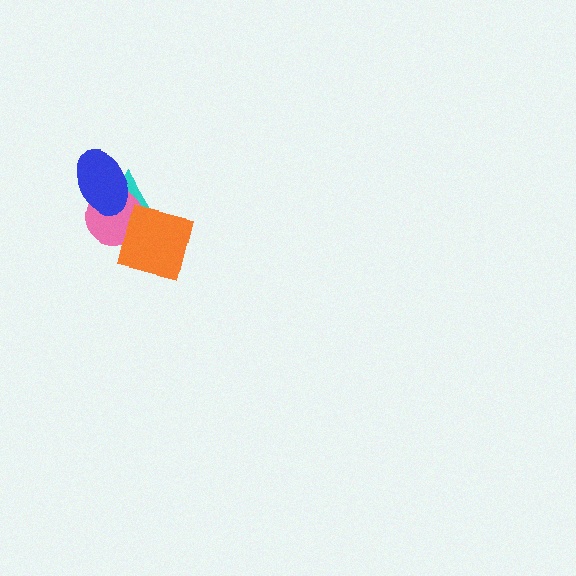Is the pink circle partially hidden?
Yes, it is partially covered by another shape.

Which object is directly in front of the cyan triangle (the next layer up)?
The pink circle is directly in front of the cyan triangle.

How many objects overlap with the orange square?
2 objects overlap with the orange square.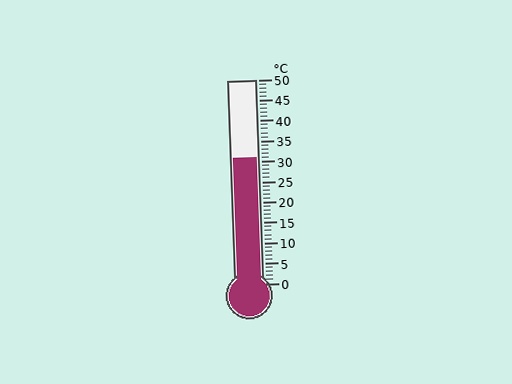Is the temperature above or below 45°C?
The temperature is below 45°C.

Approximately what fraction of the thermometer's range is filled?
The thermometer is filled to approximately 60% of its range.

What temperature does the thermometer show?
The thermometer shows approximately 31°C.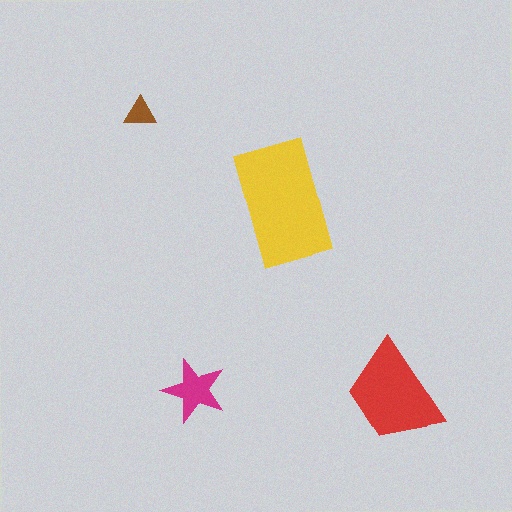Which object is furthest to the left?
The brown triangle is leftmost.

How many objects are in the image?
There are 4 objects in the image.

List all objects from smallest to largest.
The brown triangle, the magenta star, the red trapezoid, the yellow rectangle.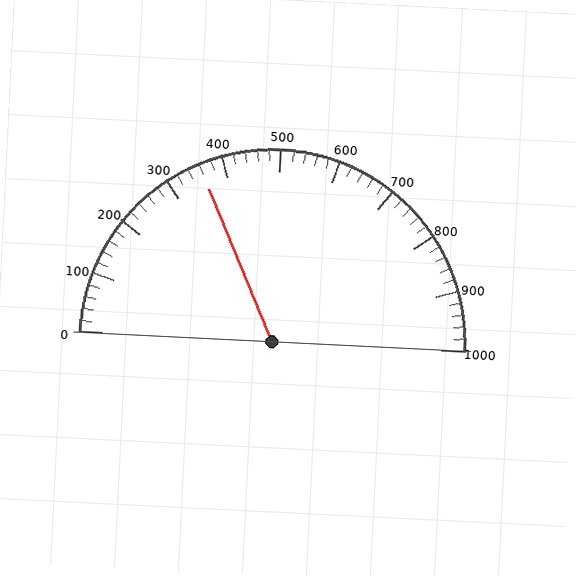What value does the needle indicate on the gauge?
The needle indicates approximately 360.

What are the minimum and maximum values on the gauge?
The gauge ranges from 0 to 1000.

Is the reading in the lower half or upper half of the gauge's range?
The reading is in the lower half of the range (0 to 1000).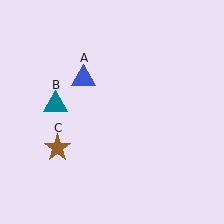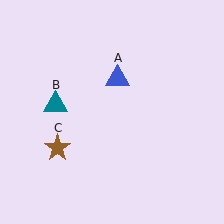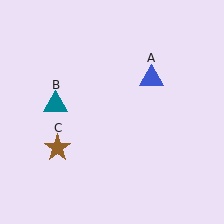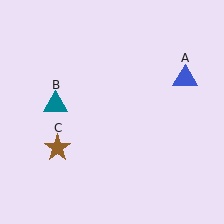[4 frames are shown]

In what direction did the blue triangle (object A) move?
The blue triangle (object A) moved right.